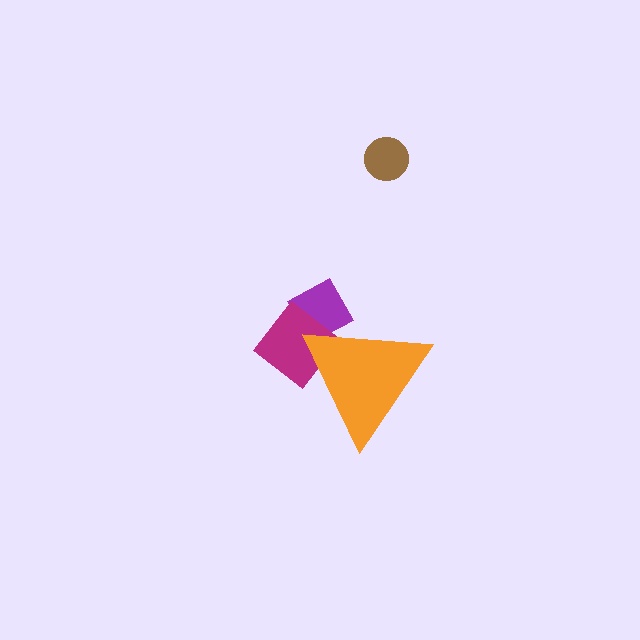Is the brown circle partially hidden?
No, the brown circle is fully visible.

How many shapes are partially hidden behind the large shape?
2 shapes are partially hidden.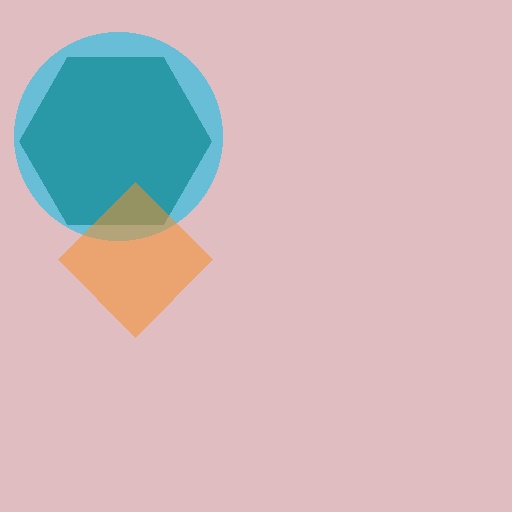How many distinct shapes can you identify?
There are 3 distinct shapes: a cyan circle, a teal hexagon, an orange diamond.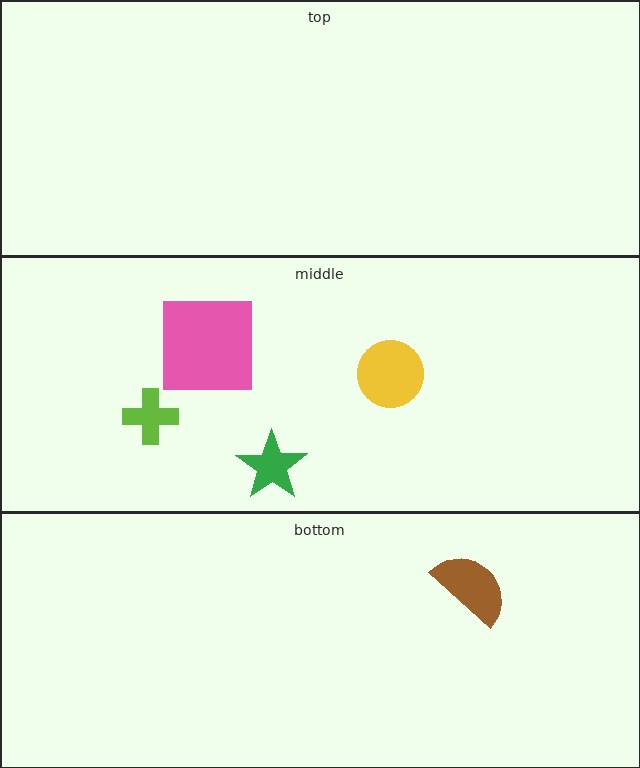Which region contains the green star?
The middle region.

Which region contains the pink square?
The middle region.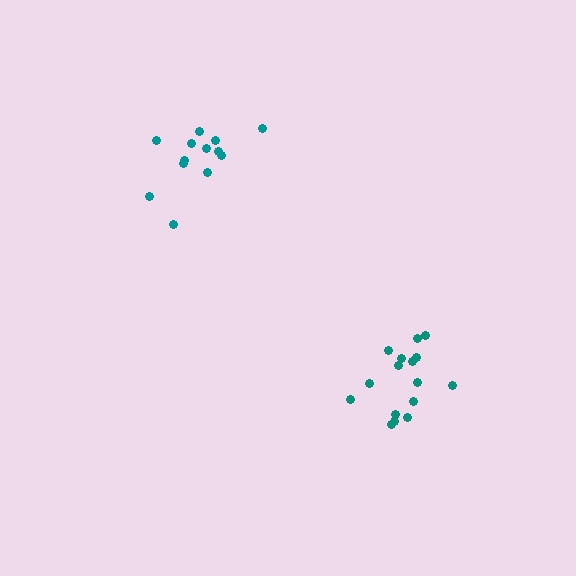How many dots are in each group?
Group 1: 16 dots, Group 2: 13 dots (29 total).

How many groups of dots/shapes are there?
There are 2 groups.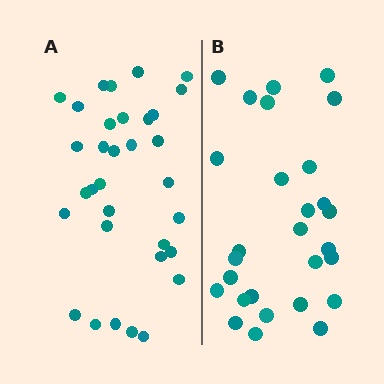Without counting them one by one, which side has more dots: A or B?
Region A (the left region) has more dots.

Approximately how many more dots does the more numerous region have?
Region A has about 5 more dots than region B.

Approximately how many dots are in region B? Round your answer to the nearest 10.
About 30 dots. (The exact count is 28, which rounds to 30.)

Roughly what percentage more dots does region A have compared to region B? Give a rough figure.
About 20% more.